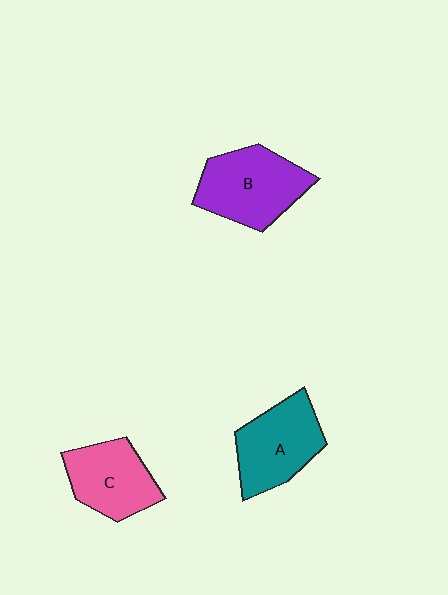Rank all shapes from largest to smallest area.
From largest to smallest: B (purple), A (teal), C (pink).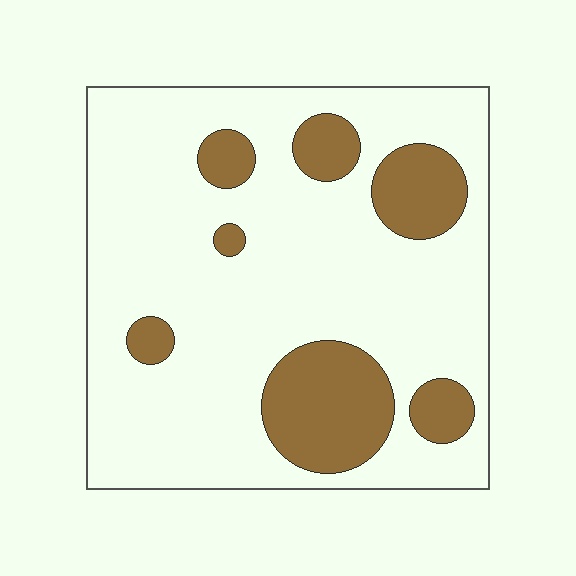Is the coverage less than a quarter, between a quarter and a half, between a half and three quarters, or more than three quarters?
Less than a quarter.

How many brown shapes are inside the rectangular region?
7.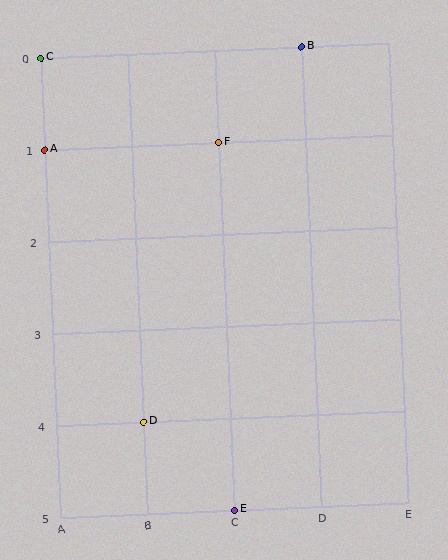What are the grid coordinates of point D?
Point D is at grid coordinates (B, 4).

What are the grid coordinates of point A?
Point A is at grid coordinates (A, 1).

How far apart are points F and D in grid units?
Points F and D are 1 column and 3 rows apart (about 3.2 grid units diagonally).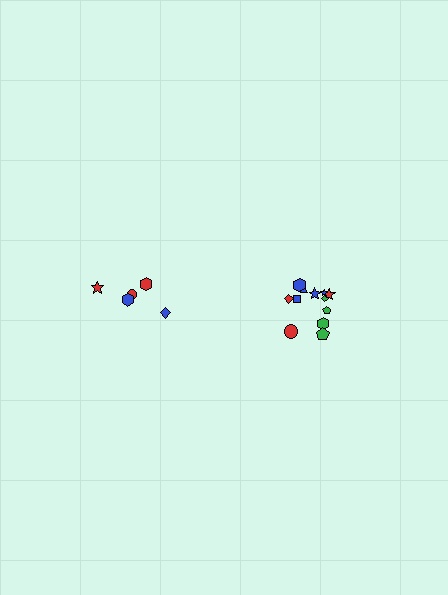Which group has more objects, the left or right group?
The right group.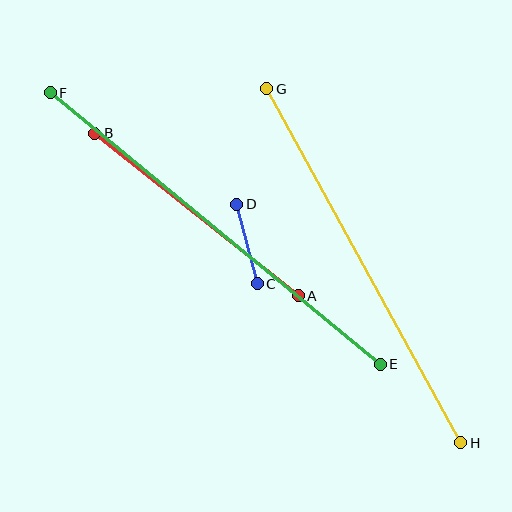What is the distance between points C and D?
The distance is approximately 82 pixels.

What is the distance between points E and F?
The distance is approximately 427 pixels.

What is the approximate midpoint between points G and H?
The midpoint is at approximately (364, 266) pixels.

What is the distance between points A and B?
The distance is approximately 261 pixels.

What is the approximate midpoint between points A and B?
The midpoint is at approximately (197, 214) pixels.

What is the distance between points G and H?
The distance is approximately 404 pixels.